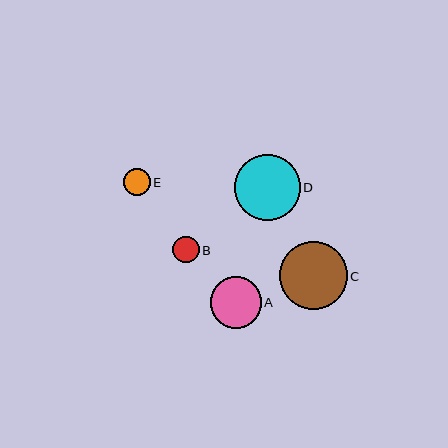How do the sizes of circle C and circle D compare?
Circle C and circle D are approximately the same size.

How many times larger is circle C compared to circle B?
Circle C is approximately 2.6 times the size of circle B.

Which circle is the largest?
Circle C is the largest with a size of approximately 68 pixels.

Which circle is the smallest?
Circle B is the smallest with a size of approximately 26 pixels.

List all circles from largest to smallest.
From largest to smallest: C, D, A, E, B.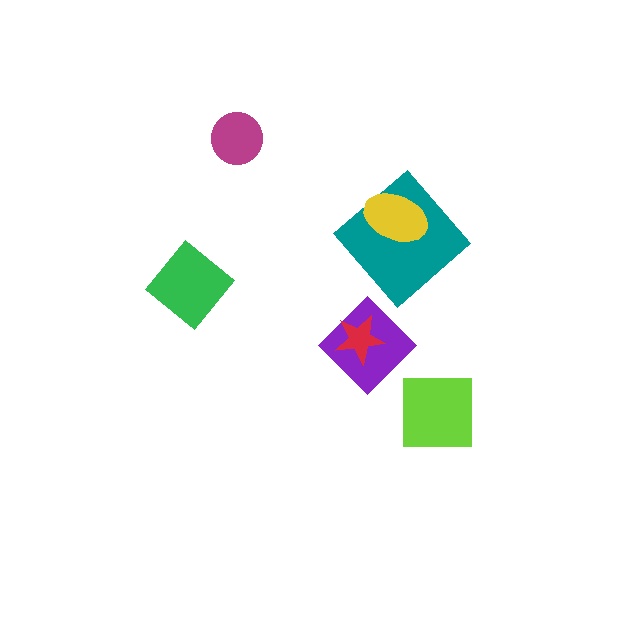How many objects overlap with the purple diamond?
1 object overlaps with the purple diamond.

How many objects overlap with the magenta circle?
0 objects overlap with the magenta circle.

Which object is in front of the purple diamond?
The red star is in front of the purple diamond.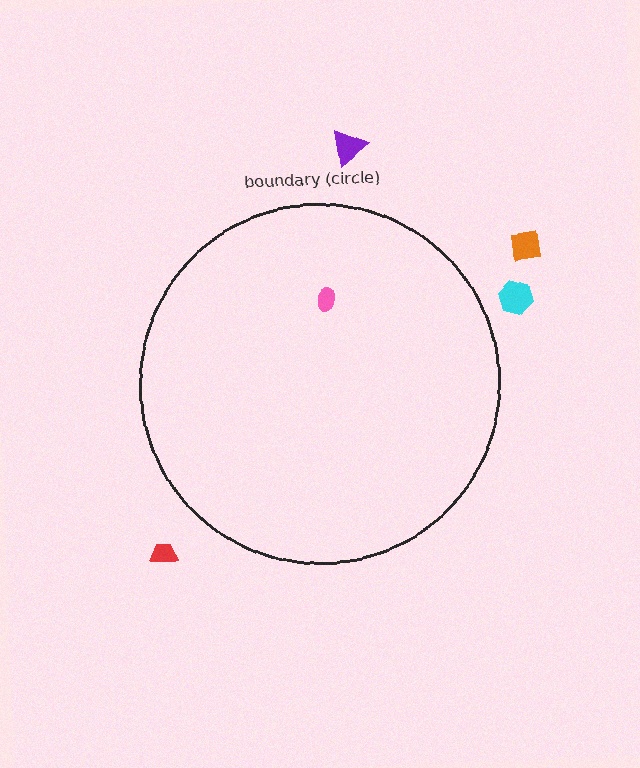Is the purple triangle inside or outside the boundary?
Outside.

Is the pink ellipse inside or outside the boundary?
Inside.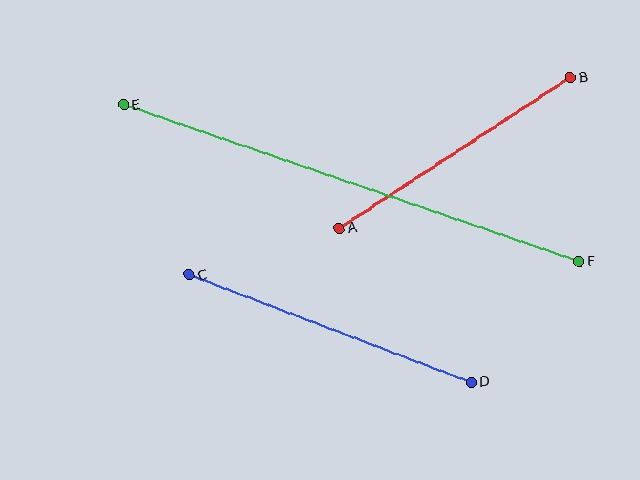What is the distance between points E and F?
The distance is approximately 481 pixels.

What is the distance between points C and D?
The distance is approximately 301 pixels.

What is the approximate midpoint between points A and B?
The midpoint is at approximately (455, 153) pixels.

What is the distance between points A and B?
The distance is approximately 276 pixels.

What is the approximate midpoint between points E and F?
The midpoint is at approximately (352, 183) pixels.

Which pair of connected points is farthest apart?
Points E and F are farthest apart.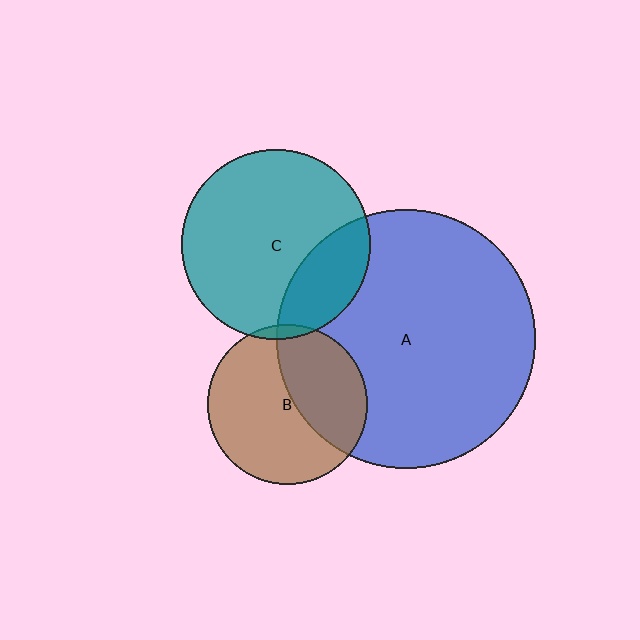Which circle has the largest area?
Circle A (blue).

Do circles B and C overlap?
Yes.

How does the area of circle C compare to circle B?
Approximately 1.4 times.